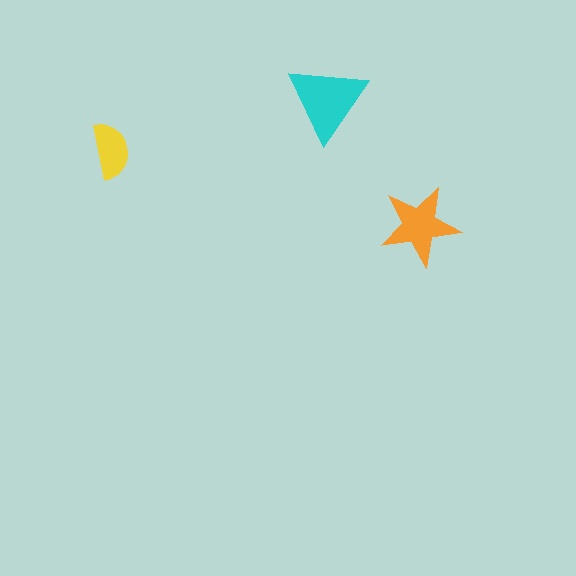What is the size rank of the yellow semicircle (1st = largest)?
3rd.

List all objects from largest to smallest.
The cyan triangle, the orange star, the yellow semicircle.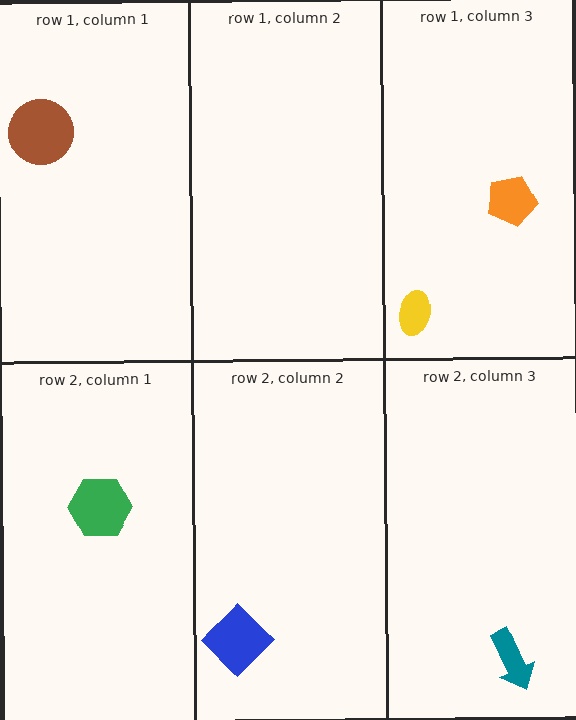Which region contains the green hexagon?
The row 2, column 1 region.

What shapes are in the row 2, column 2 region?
The blue diamond.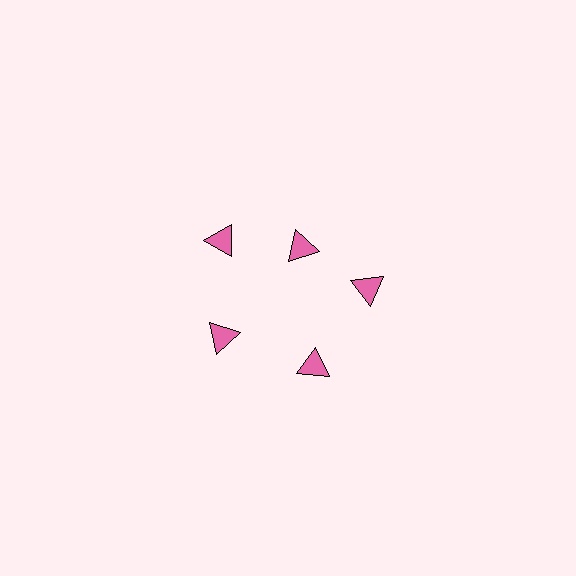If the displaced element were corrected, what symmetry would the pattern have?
It would have 5-fold rotational symmetry — the pattern would map onto itself every 72 degrees.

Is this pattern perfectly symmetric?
No. The 5 pink triangles are arranged in a ring, but one element near the 1 o'clock position is pulled inward toward the center, breaking the 5-fold rotational symmetry.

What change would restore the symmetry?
The symmetry would be restored by moving it outward, back onto the ring so that all 5 triangles sit at equal angles and equal distance from the center.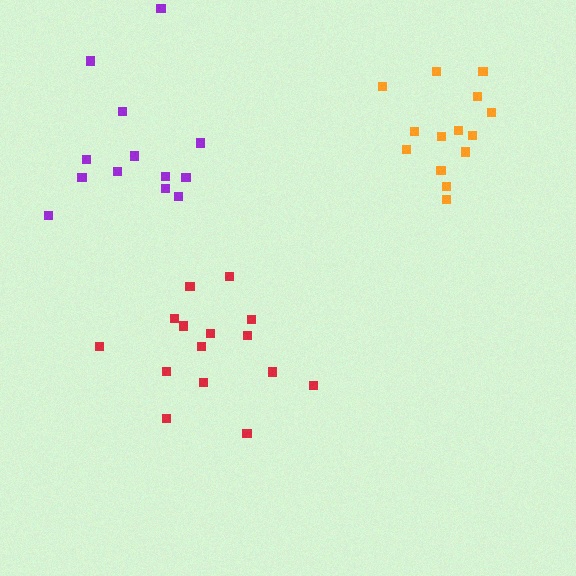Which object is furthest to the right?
The orange cluster is rightmost.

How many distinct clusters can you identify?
There are 3 distinct clusters.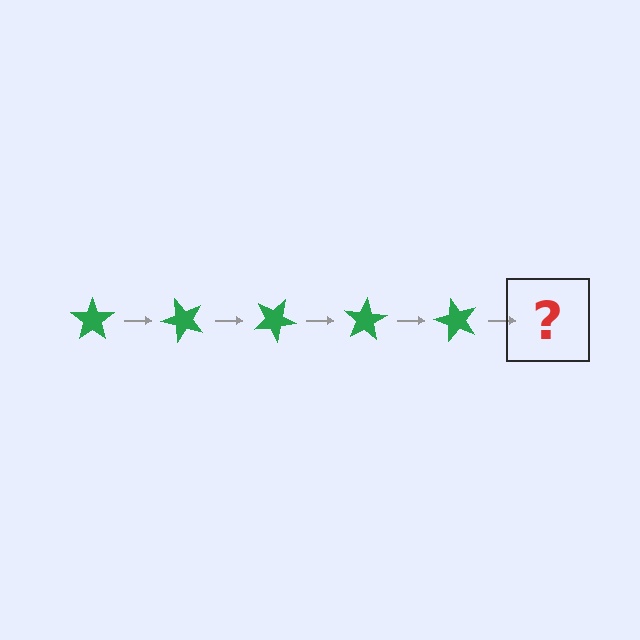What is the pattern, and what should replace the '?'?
The pattern is that the star rotates 50 degrees each step. The '?' should be a green star rotated 250 degrees.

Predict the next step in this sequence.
The next step is a green star rotated 250 degrees.